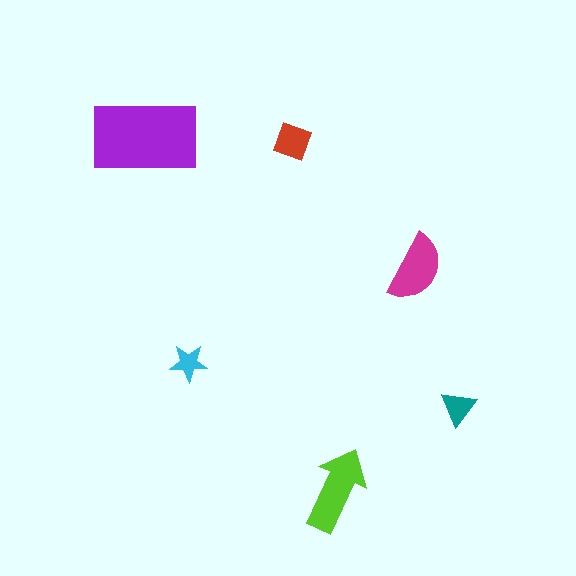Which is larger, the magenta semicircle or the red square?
The magenta semicircle.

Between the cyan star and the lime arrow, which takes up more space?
The lime arrow.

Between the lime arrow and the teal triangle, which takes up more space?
The lime arrow.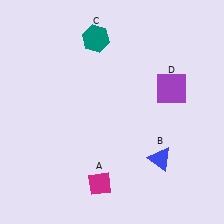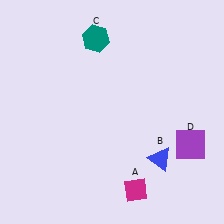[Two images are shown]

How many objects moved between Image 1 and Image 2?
2 objects moved between the two images.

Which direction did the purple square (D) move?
The purple square (D) moved down.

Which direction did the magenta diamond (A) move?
The magenta diamond (A) moved right.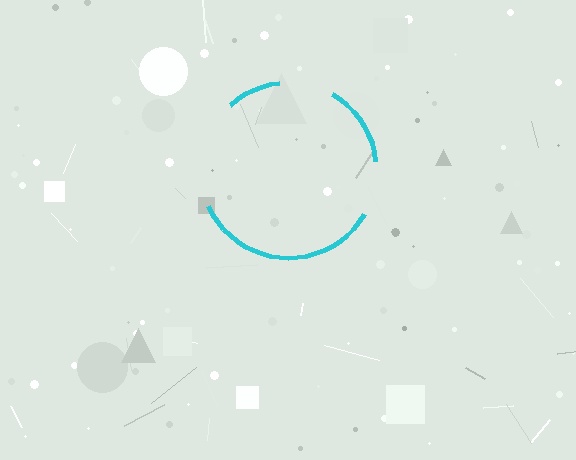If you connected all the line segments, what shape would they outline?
They would outline a circle.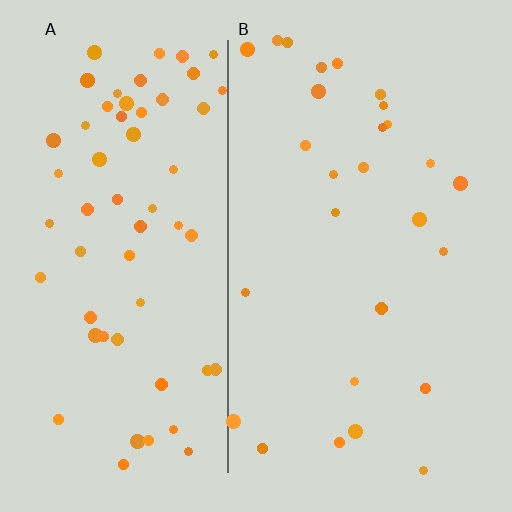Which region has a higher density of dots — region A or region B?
A (the left).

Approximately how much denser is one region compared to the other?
Approximately 2.2× — region A over region B.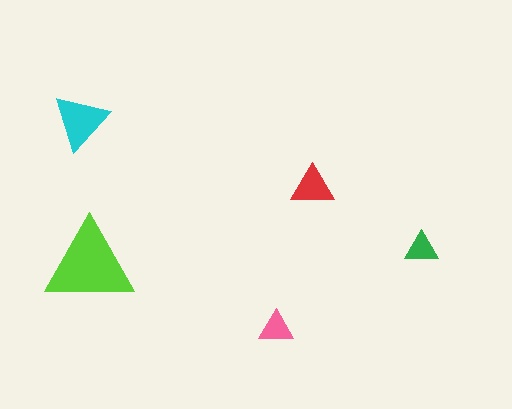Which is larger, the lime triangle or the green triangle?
The lime one.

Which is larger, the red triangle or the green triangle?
The red one.